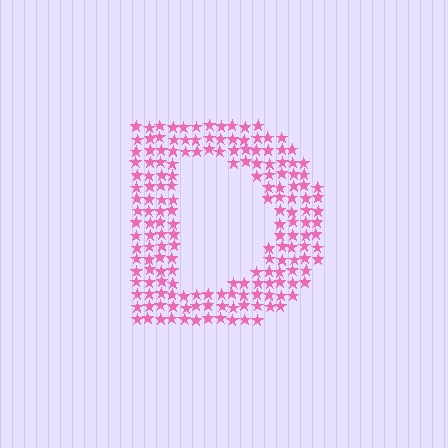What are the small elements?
The small elements are stars.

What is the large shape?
The large shape is the letter D.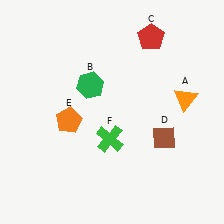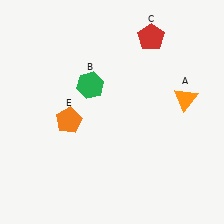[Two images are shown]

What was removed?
The brown diamond (D), the green cross (F) were removed in Image 2.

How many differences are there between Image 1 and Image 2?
There are 2 differences between the two images.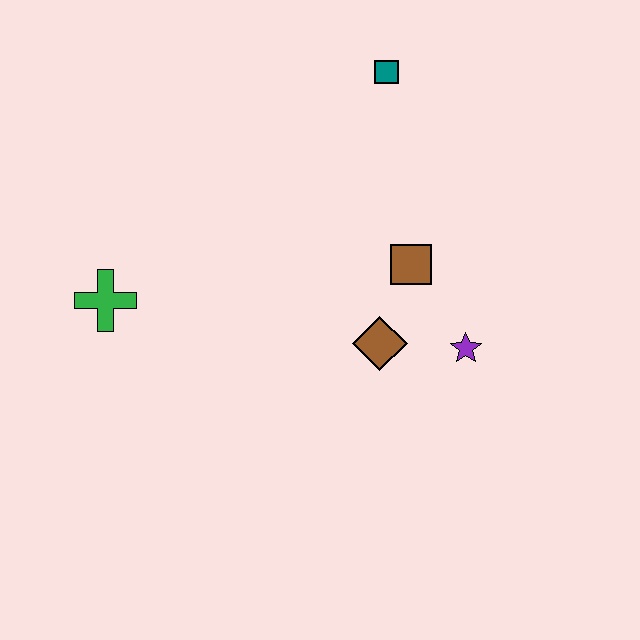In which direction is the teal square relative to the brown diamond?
The teal square is above the brown diamond.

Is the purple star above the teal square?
No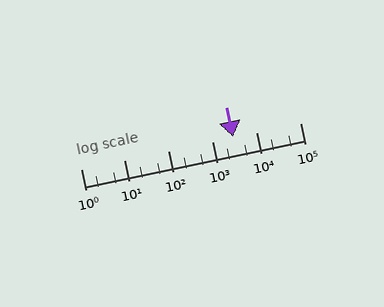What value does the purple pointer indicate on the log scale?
The pointer indicates approximately 2900.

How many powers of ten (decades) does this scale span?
The scale spans 5 decades, from 1 to 100000.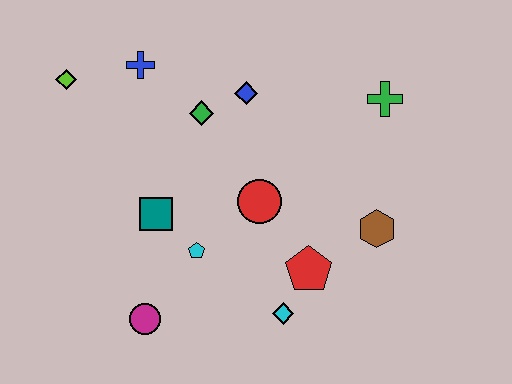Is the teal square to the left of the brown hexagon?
Yes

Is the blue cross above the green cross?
Yes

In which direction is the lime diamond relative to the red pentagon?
The lime diamond is to the left of the red pentagon.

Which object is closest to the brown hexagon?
The red pentagon is closest to the brown hexagon.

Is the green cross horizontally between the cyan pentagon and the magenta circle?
No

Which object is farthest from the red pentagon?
The lime diamond is farthest from the red pentagon.